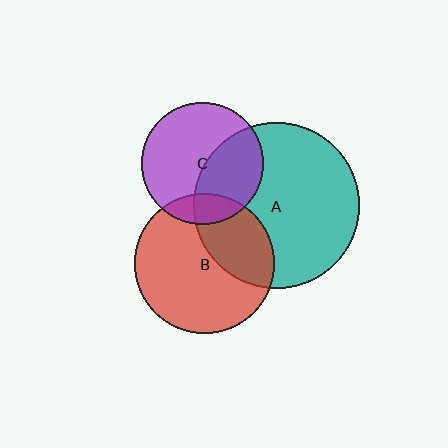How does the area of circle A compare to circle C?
Approximately 1.8 times.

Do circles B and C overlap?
Yes.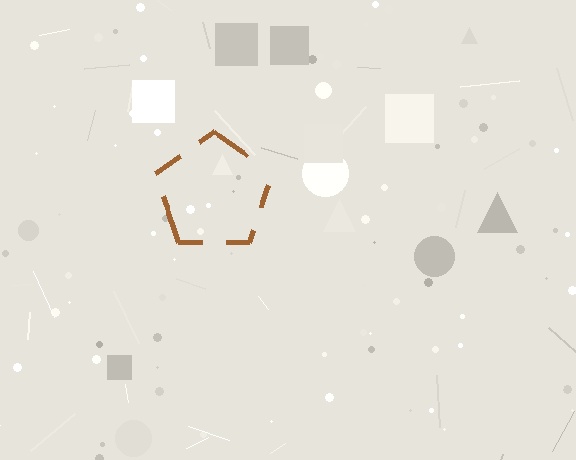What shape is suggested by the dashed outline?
The dashed outline suggests a pentagon.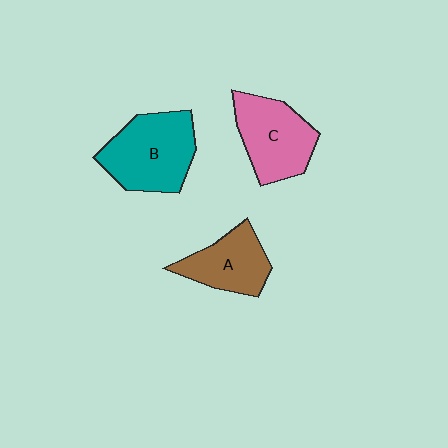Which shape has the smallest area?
Shape A (brown).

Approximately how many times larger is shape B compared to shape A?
Approximately 1.4 times.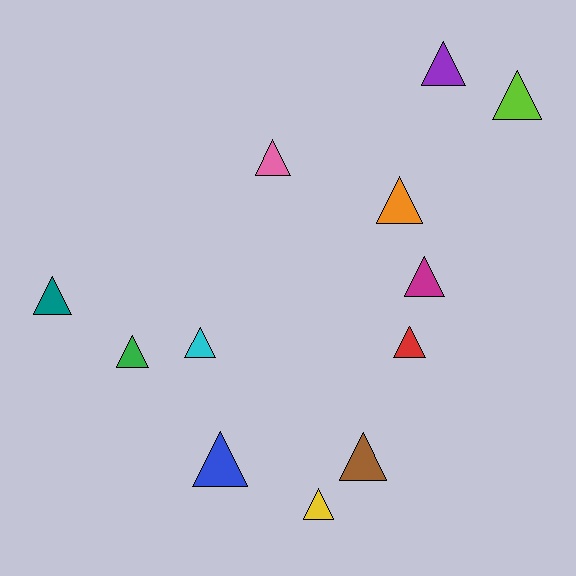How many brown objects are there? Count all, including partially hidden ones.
There is 1 brown object.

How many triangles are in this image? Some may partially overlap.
There are 12 triangles.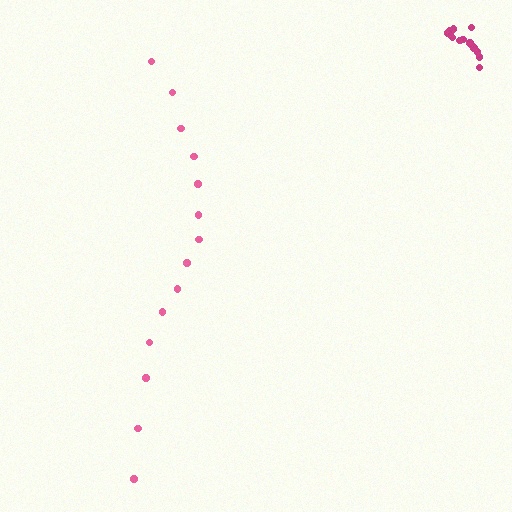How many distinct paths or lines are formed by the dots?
There are 2 distinct paths.